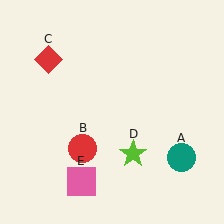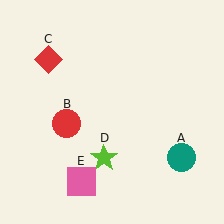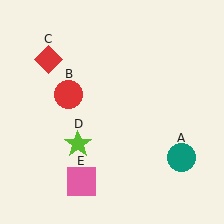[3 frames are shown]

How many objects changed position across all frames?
2 objects changed position: red circle (object B), lime star (object D).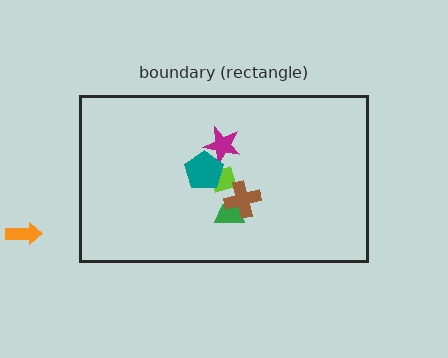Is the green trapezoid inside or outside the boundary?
Inside.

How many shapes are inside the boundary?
5 inside, 1 outside.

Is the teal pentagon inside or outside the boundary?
Inside.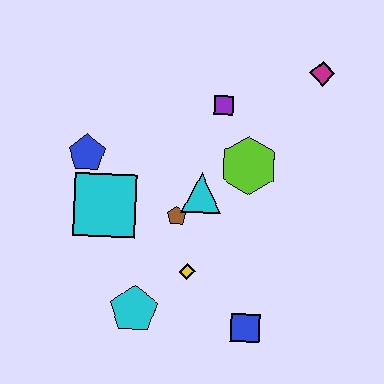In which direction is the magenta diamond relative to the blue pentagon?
The magenta diamond is to the right of the blue pentagon.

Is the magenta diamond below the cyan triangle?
No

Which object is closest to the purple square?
The lime hexagon is closest to the purple square.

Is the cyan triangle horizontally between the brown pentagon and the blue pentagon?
No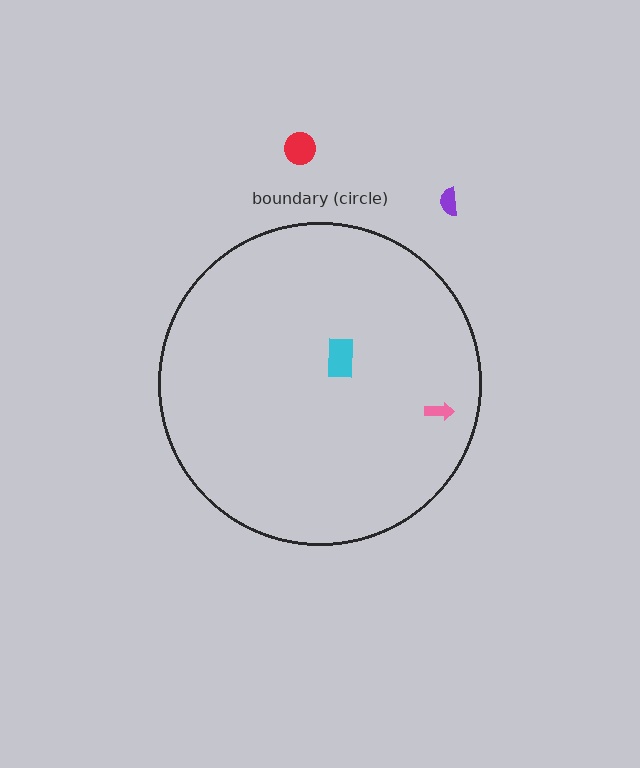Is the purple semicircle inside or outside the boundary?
Outside.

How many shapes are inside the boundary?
2 inside, 2 outside.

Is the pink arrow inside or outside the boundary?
Inside.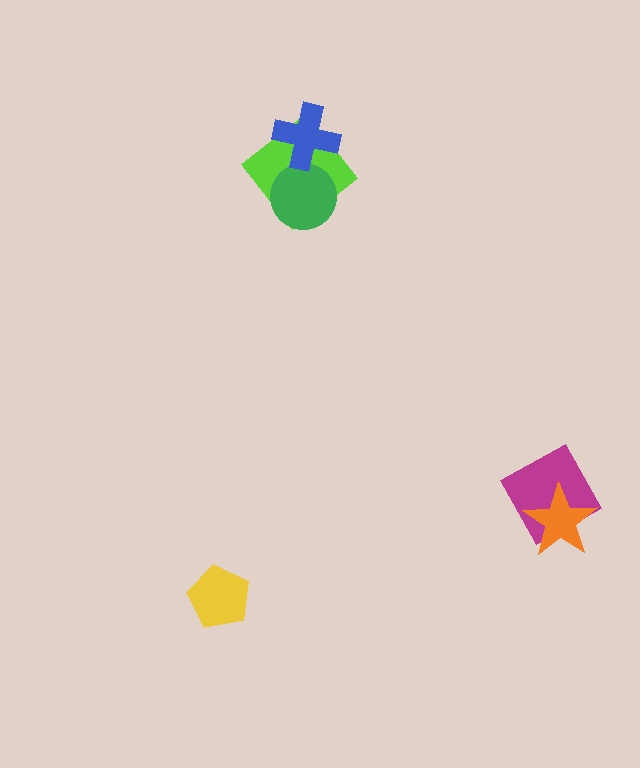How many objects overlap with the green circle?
2 objects overlap with the green circle.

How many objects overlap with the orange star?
1 object overlaps with the orange star.